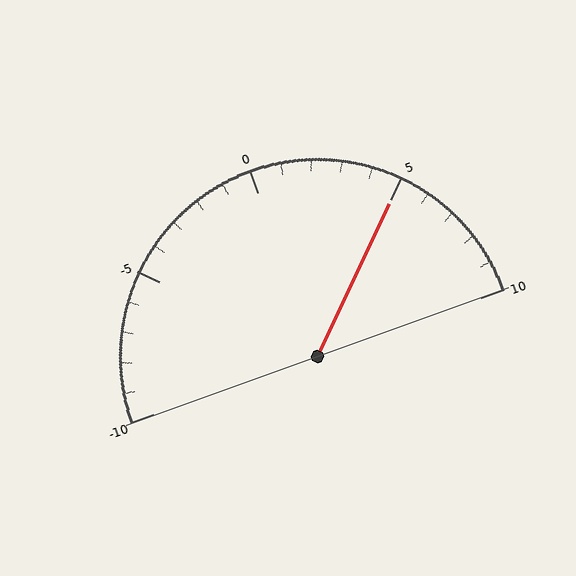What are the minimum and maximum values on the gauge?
The gauge ranges from -10 to 10.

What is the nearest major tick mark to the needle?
The nearest major tick mark is 5.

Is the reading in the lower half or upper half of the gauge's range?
The reading is in the upper half of the range (-10 to 10).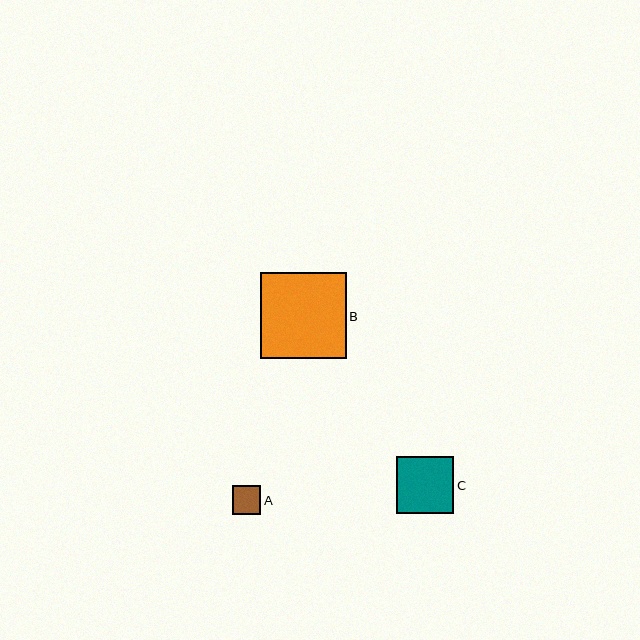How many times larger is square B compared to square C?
Square B is approximately 1.5 times the size of square C.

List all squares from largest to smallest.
From largest to smallest: B, C, A.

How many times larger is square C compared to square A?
Square C is approximately 2.0 times the size of square A.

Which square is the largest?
Square B is the largest with a size of approximately 86 pixels.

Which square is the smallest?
Square A is the smallest with a size of approximately 29 pixels.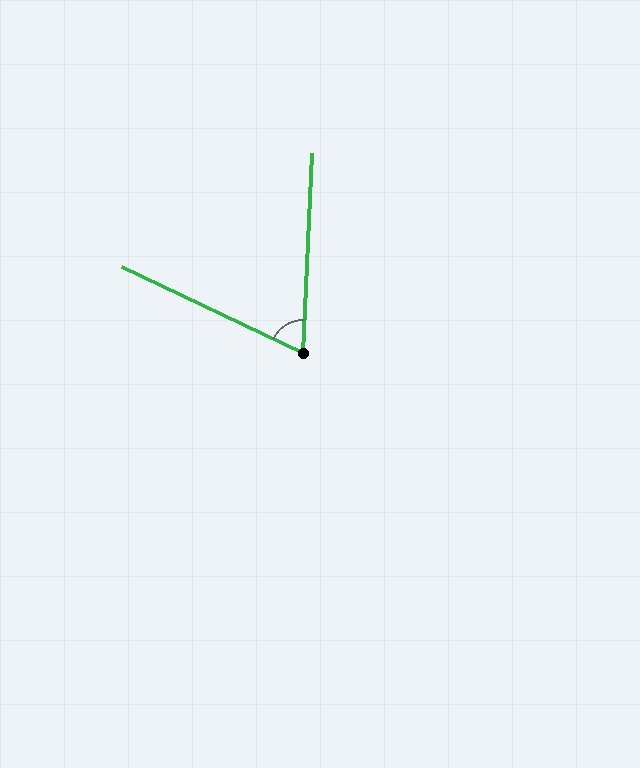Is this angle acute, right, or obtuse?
It is acute.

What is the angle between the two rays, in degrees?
Approximately 67 degrees.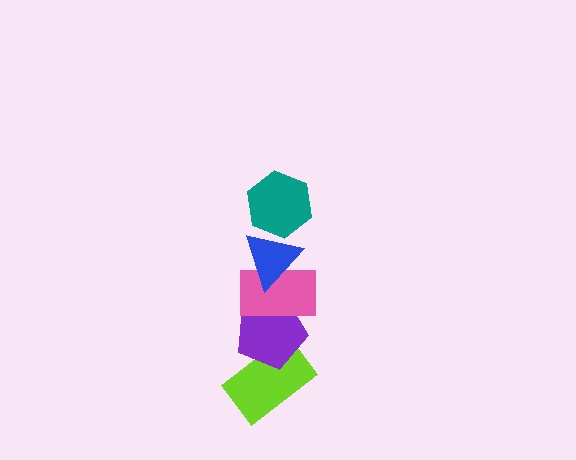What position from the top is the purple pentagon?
The purple pentagon is 4th from the top.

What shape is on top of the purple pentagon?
The pink rectangle is on top of the purple pentagon.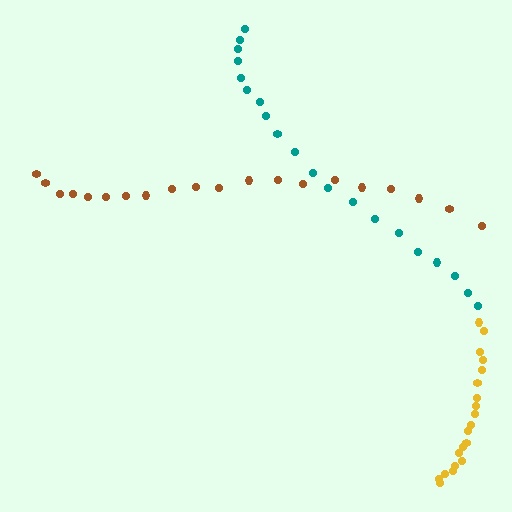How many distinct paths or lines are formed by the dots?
There are 3 distinct paths.